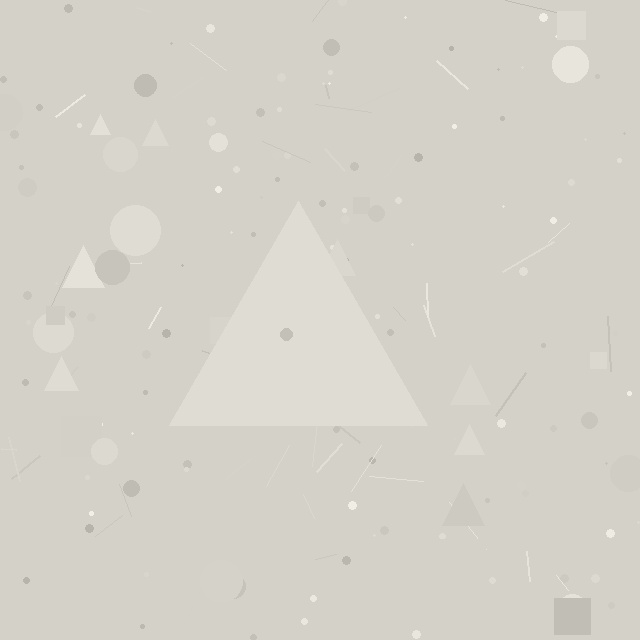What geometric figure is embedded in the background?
A triangle is embedded in the background.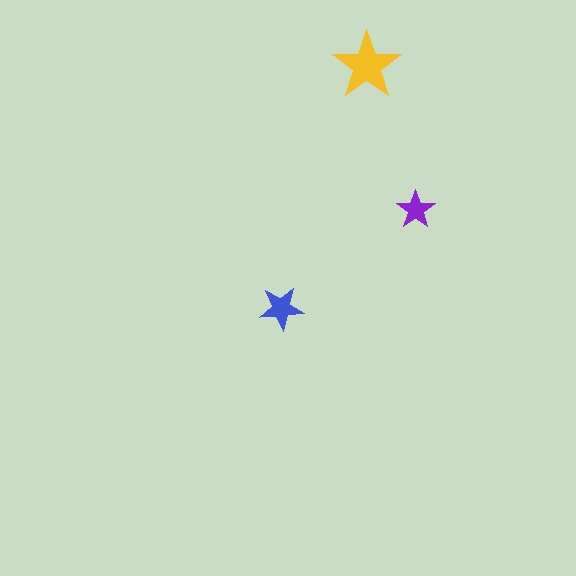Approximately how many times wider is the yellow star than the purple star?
About 2 times wider.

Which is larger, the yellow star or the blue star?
The yellow one.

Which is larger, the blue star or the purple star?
The blue one.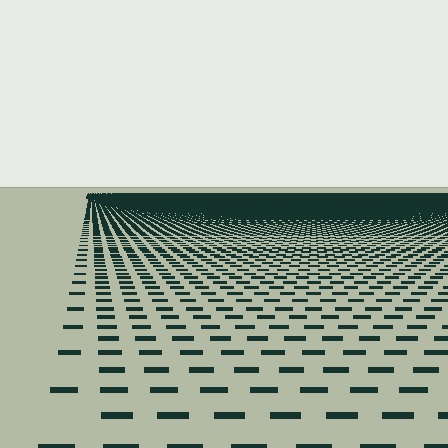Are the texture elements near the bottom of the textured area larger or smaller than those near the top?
Larger. Near the bottom, elements are closer to the viewer and appear at a bigger on-screen size.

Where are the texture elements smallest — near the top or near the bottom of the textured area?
Near the top.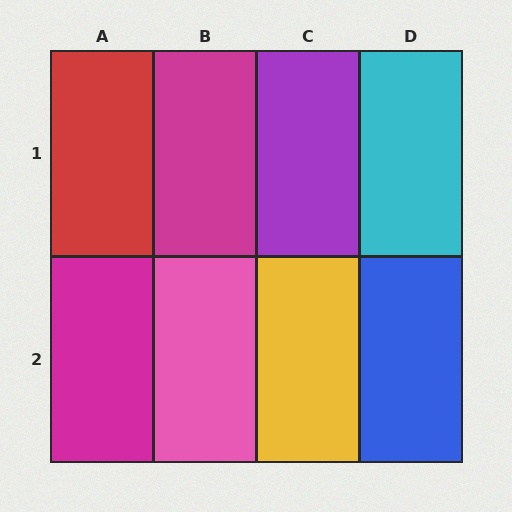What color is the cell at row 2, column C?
Yellow.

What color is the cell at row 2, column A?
Magenta.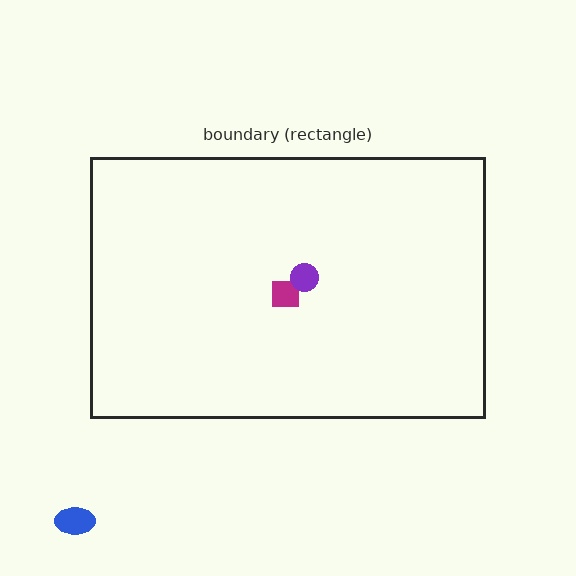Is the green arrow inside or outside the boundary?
Inside.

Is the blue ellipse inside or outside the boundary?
Outside.